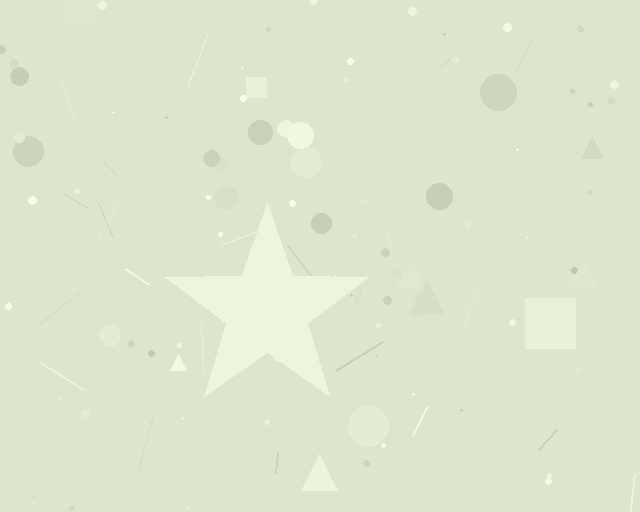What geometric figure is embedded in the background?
A star is embedded in the background.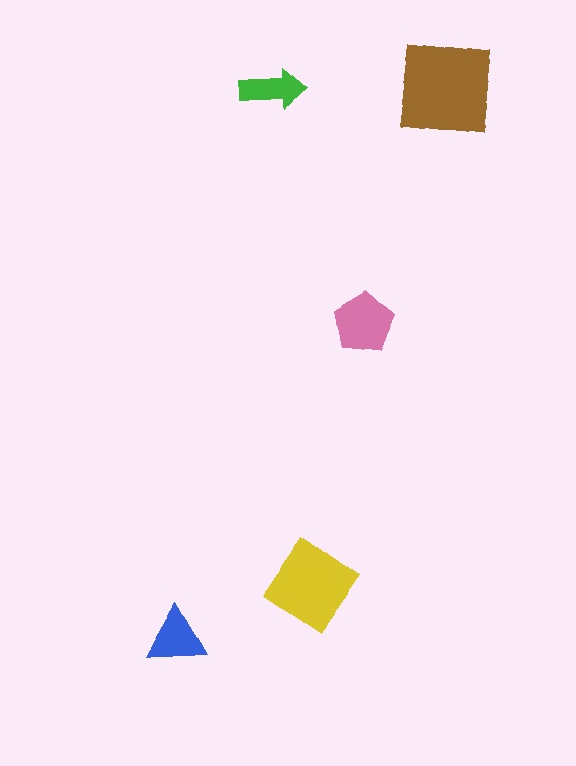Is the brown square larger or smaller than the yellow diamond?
Larger.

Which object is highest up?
The green arrow is topmost.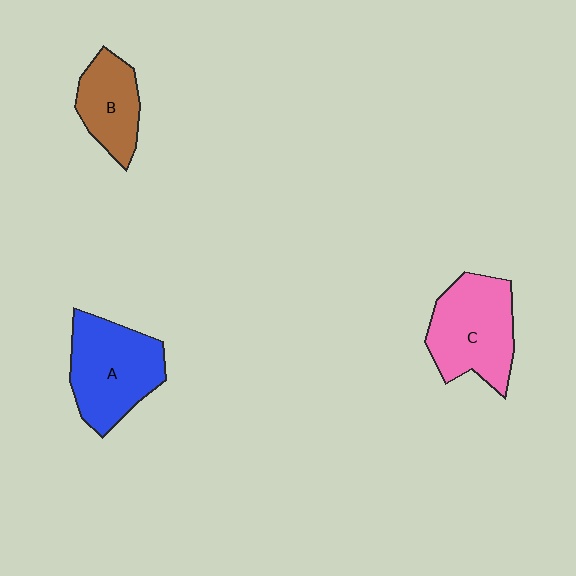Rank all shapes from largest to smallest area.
From largest to smallest: A (blue), C (pink), B (brown).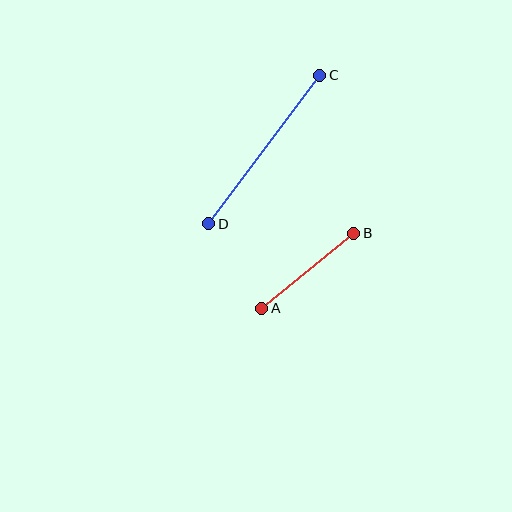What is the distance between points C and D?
The distance is approximately 185 pixels.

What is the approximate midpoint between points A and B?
The midpoint is at approximately (308, 271) pixels.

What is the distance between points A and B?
The distance is approximately 119 pixels.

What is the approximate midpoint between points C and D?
The midpoint is at approximately (264, 149) pixels.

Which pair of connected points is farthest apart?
Points C and D are farthest apart.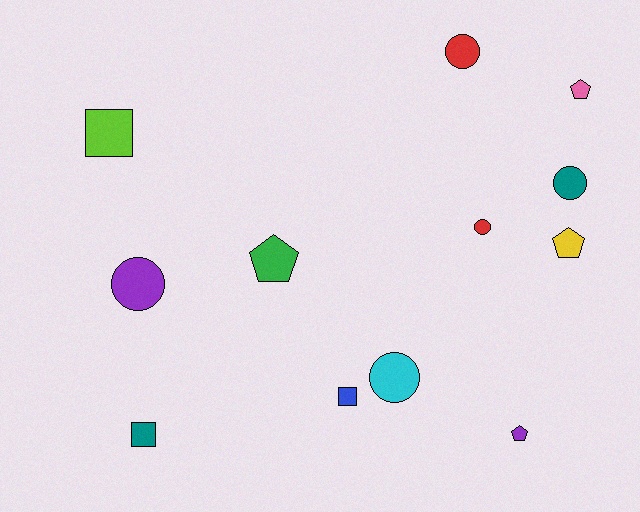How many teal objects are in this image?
There are 2 teal objects.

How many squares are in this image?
There are 3 squares.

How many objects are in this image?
There are 12 objects.